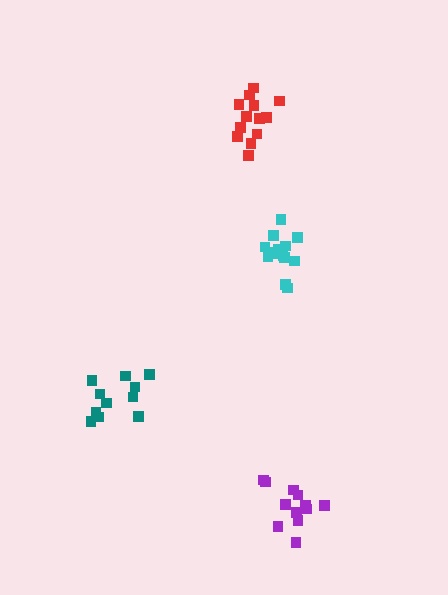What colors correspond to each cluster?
The clusters are colored: red, cyan, teal, purple.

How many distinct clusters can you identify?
There are 4 distinct clusters.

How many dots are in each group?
Group 1: 13 dots, Group 2: 14 dots, Group 3: 11 dots, Group 4: 12 dots (50 total).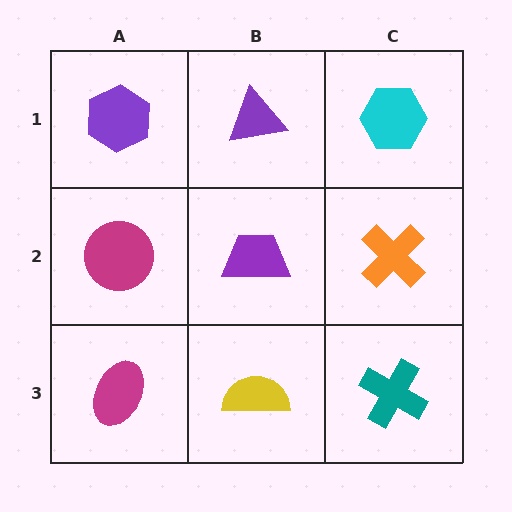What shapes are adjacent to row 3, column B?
A purple trapezoid (row 2, column B), a magenta ellipse (row 3, column A), a teal cross (row 3, column C).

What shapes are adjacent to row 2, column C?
A cyan hexagon (row 1, column C), a teal cross (row 3, column C), a purple trapezoid (row 2, column B).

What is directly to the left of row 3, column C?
A yellow semicircle.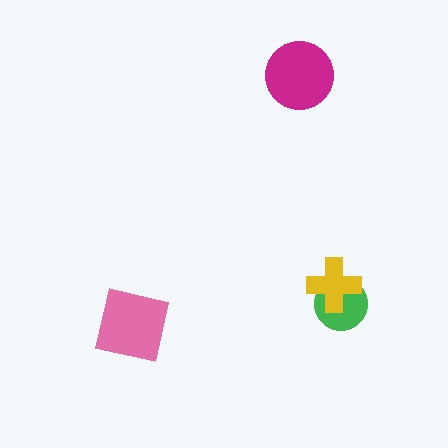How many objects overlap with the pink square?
0 objects overlap with the pink square.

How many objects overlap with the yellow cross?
1 object overlaps with the yellow cross.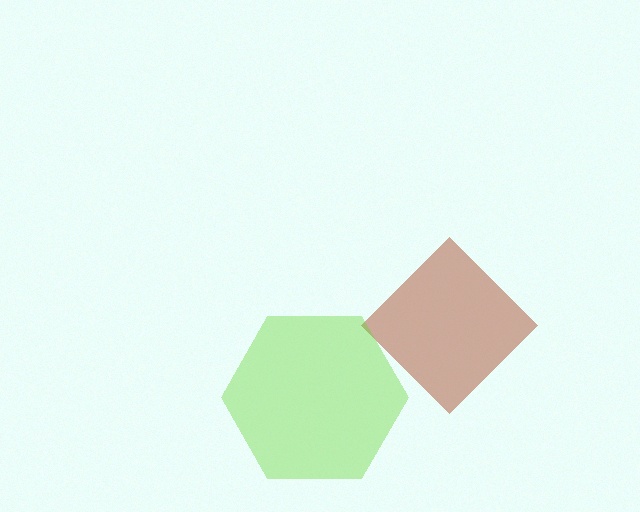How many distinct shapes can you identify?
There are 2 distinct shapes: a brown diamond, a lime hexagon.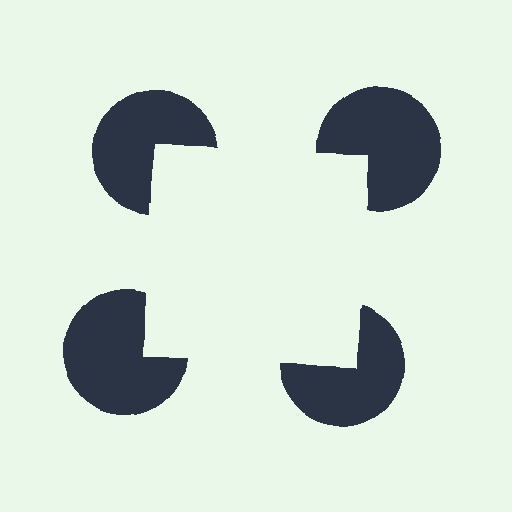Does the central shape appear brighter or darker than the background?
It typically appears slightly brighter than the background, even though no actual brightness change is drawn.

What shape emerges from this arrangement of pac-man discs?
An illusory square — its edges are inferred from the aligned wedge cuts in the pac-man discs, not physically drawn.